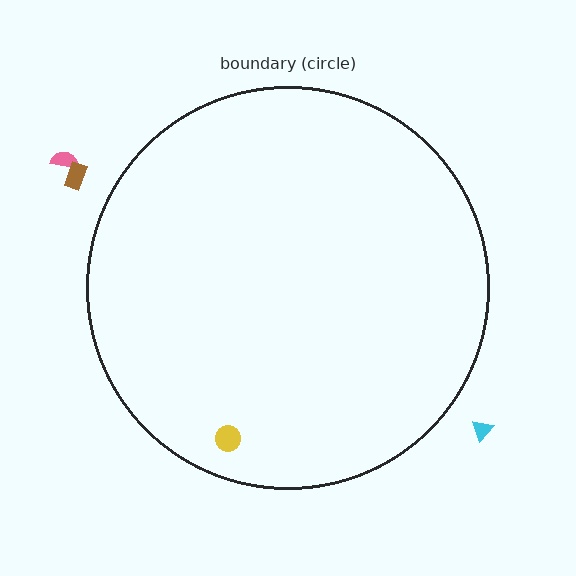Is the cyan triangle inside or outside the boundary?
Outside.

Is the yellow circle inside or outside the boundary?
Inside.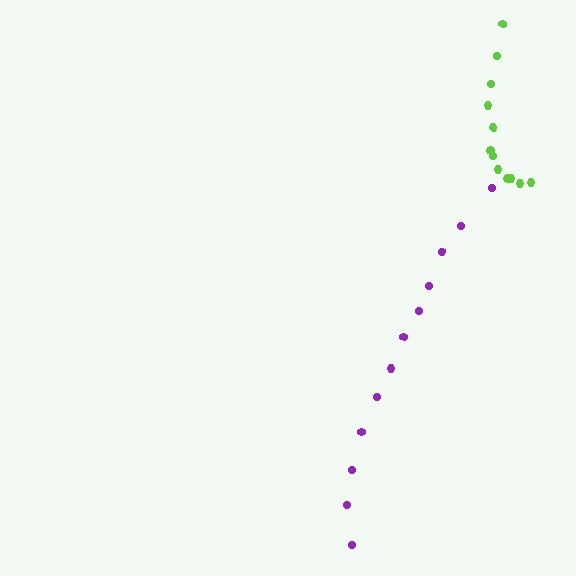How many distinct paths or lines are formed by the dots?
There are 2 distinct paths.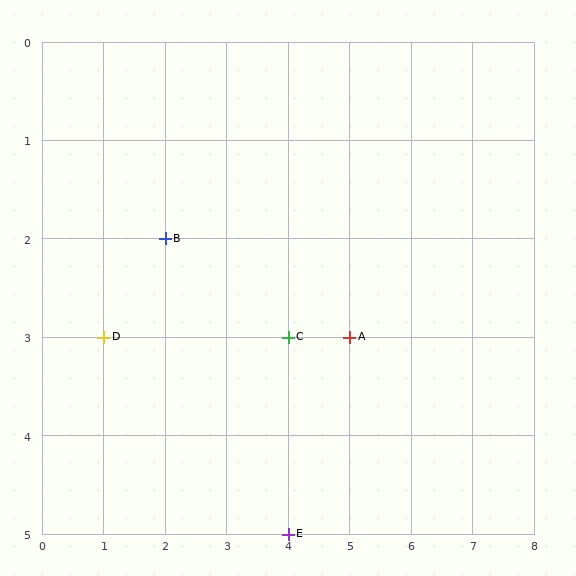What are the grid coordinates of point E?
Point E is at grid coordinates (4, 5).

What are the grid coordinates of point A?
Point A is at grid coordinates (5, 3).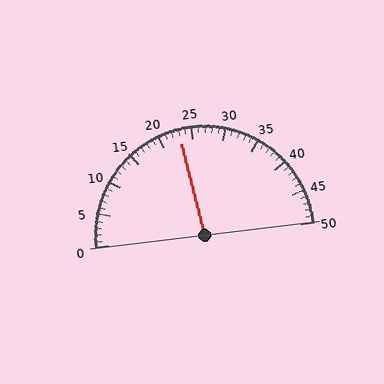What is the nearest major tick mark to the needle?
The nearest major tick mark is 25.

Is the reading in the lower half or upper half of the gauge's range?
The reading is in the lower half of the range (0 to 50).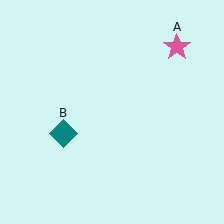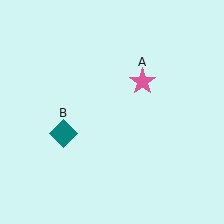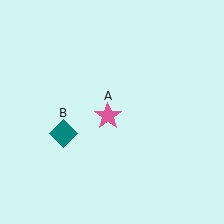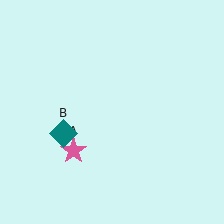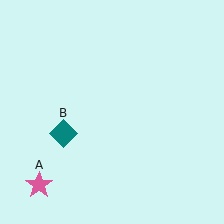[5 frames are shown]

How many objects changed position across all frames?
1 object changed position: pink star (object A).